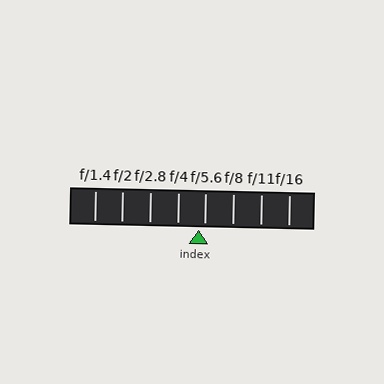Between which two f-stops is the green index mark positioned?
The index mark is between f/4 and f/5.6.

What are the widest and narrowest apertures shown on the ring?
The widest aperture shown is f/1.4 and the narrowest is f/16.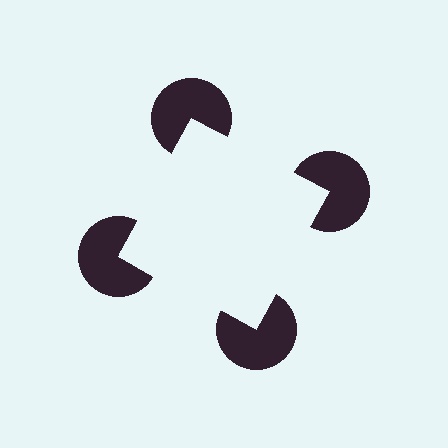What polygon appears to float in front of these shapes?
An illusory square — its edges are inferred from the aligned wedge cuts in the pac-man discs, not physically drawn.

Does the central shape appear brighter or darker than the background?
It typically appears slightly brighter than the background, even though no actual brightness change is drawn.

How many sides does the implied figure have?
4 sides.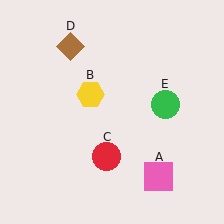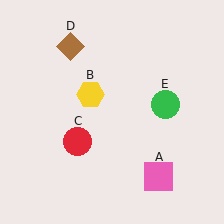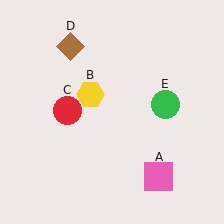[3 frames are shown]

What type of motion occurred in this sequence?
The red circle (object C) rotated clockwise around the center of the scene.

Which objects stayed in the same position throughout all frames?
Pink square (object A) and yellow hexagon (object B) and brown diamond (object D) and green circle (object E) remained stationary.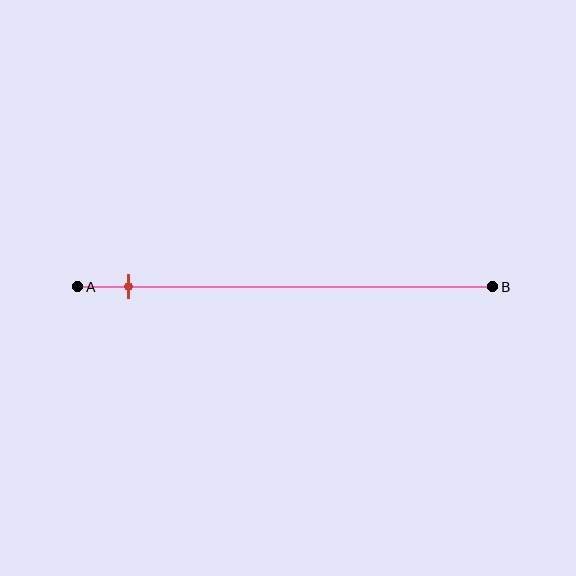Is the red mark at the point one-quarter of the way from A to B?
No, the mark is at about 10% from A, not at the 25% one-quarter point.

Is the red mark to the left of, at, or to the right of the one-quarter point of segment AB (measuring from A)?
The red mark is to the left of the one-quarter point of segment AB.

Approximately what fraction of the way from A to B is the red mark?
The red mark is approximately 10% of the way from A to B.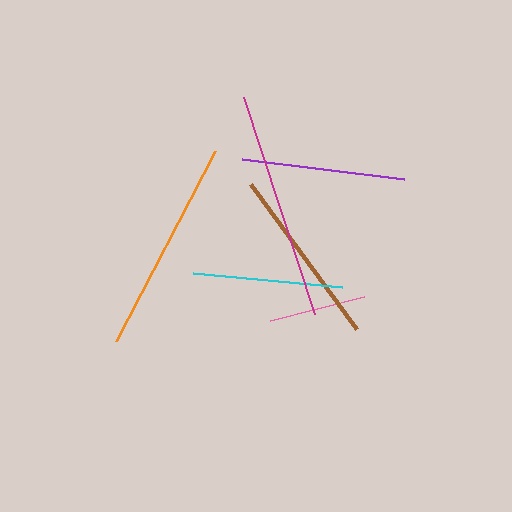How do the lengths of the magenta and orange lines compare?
The magenta and orange lines are approximately the same length.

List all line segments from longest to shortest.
From longest to shortest: magenta, orange, brown, purple, cyan, pink.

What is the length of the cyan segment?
The cyan segment is approximately 149 pixels long.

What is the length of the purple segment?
The purple segment is approximately 163 pixels long.